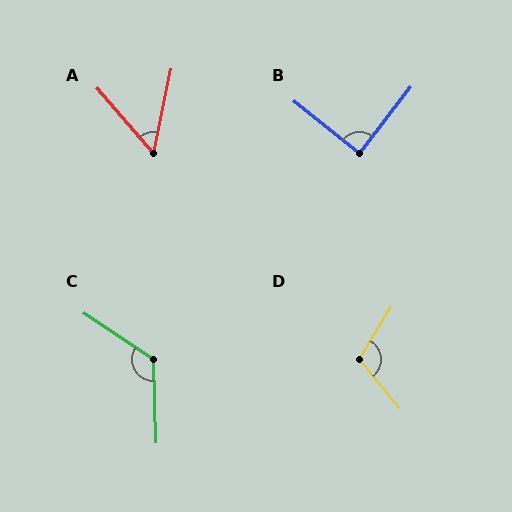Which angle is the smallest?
A, at approximately 53 degrees.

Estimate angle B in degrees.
Approximately 89 degrees.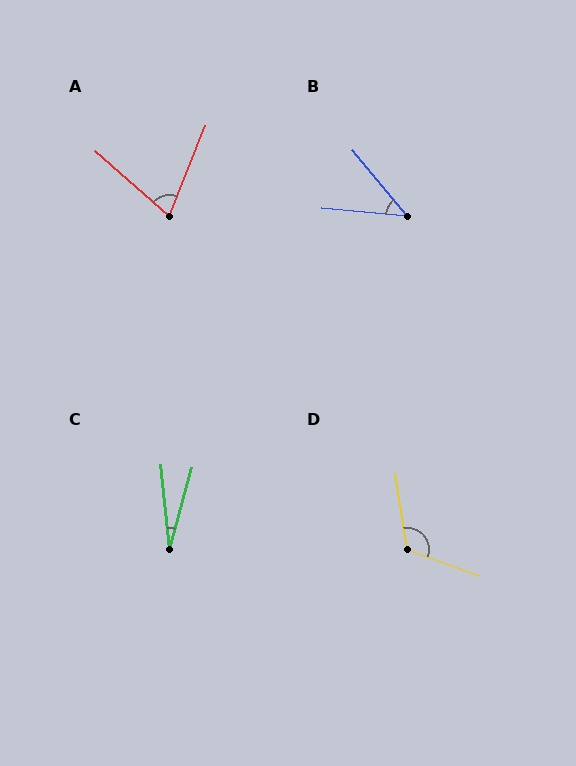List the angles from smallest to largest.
C (21°), B (45°), A (70°), D (118°).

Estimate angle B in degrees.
Approximately 45 degrees.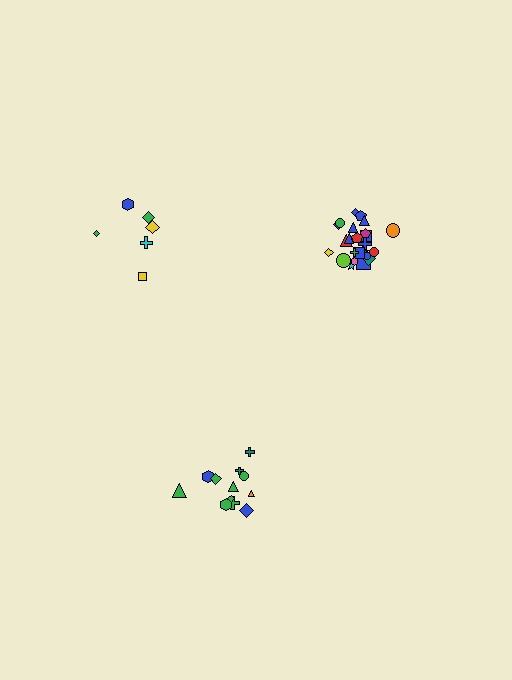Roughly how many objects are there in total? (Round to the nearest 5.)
Roughly 45 objects in total.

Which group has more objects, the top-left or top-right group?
The top-right group.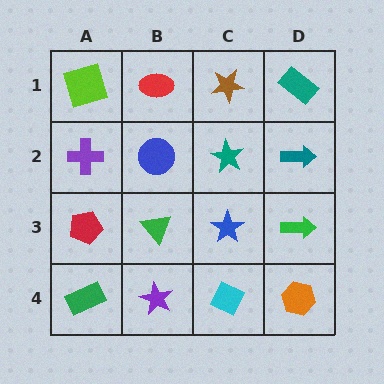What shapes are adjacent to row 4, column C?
A blue star (row 3, column C), a purple star (row 4, column B), an orange hexagon (row 4, column D).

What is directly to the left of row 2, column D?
A teal star.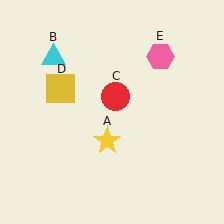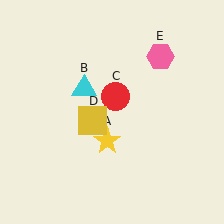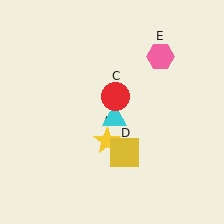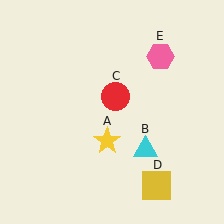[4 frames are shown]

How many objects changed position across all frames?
2 objects changed position: cyan triangle (object B), yellow square (object D).